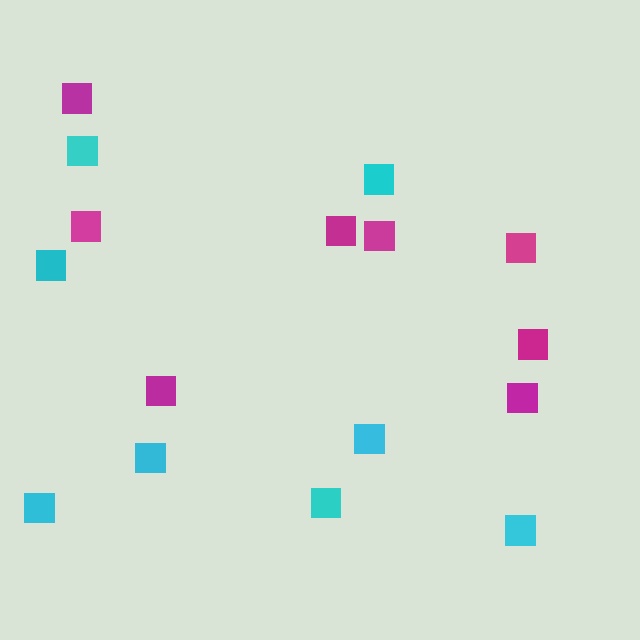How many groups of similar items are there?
There are 2 groups: one group of magenta squares (8) and one group of cyan squares (8).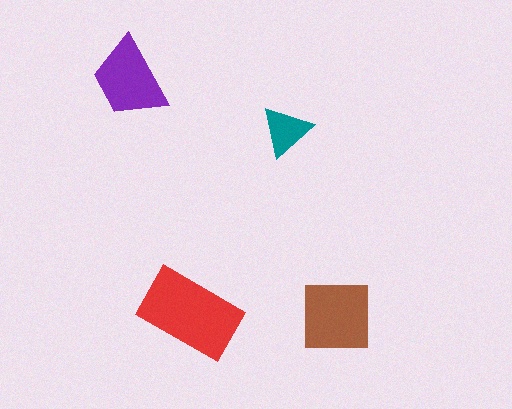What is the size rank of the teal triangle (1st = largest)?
4th.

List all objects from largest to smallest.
The red rectangle, the brown square, the purple trapezoid, the teal triangle.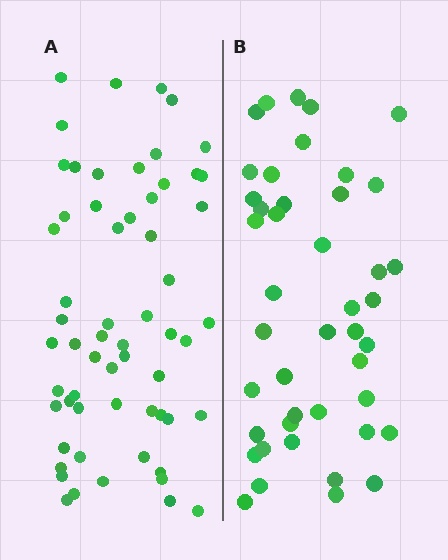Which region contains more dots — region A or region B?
Region A (the left region) has more dots.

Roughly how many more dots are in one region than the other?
Region A has approximately 15 more dots than region B.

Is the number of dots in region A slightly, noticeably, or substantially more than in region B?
Region A has noticeably more, but not dramatically so. The ratio is roughly 1.4 to 1.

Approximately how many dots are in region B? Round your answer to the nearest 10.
About 40 dots. (The exact count is 44, which rounds to 40.)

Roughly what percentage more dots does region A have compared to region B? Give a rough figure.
About 35% more.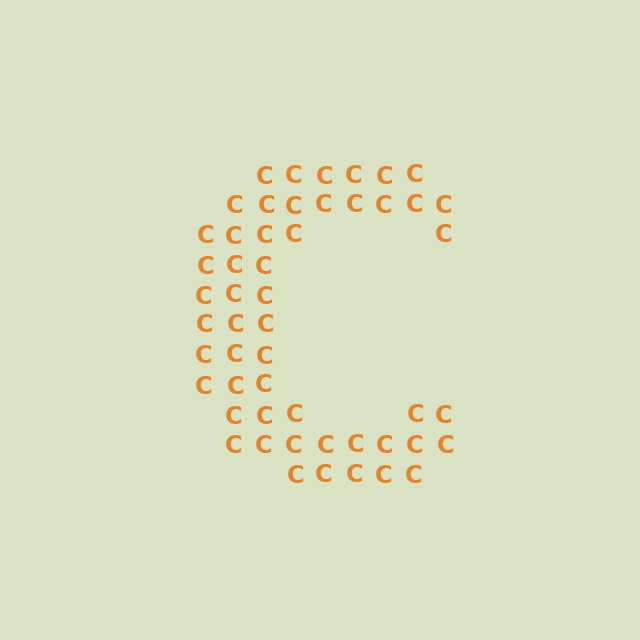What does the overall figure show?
The overall figure shows the letter C.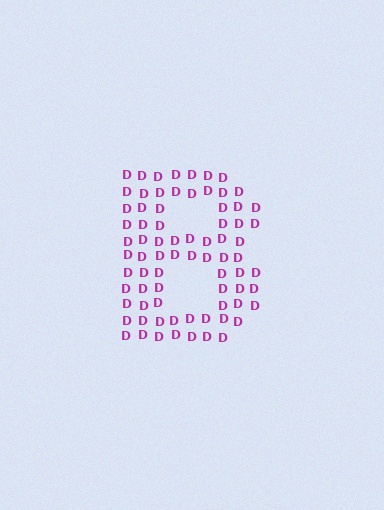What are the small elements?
The small elements are letter D's.